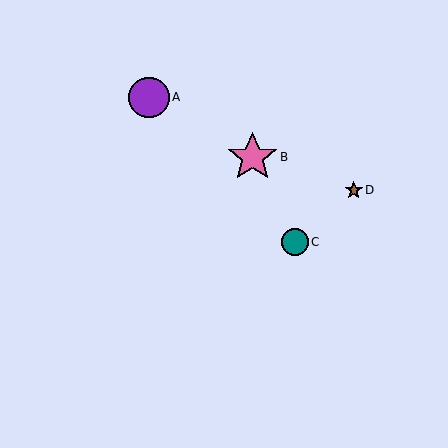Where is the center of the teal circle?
The center of the teal circle is at (295, 242).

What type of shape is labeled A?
Shape A is a purple circle.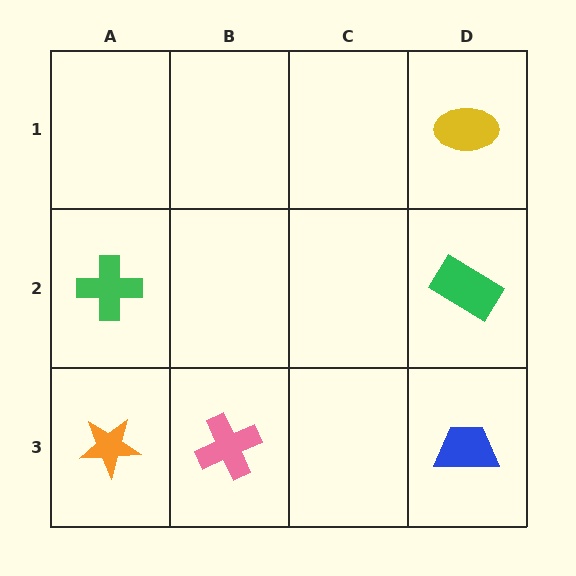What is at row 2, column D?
A green rectangle.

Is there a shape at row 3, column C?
No, that cell is empty.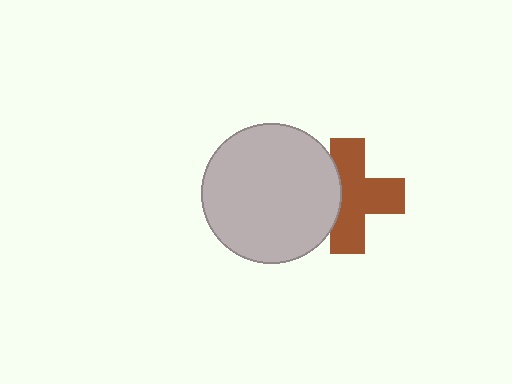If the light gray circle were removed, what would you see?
You would see the complete brown cross.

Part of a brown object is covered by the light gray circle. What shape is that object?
It is a cross.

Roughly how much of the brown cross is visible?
Most of it is visible (roughly 70%).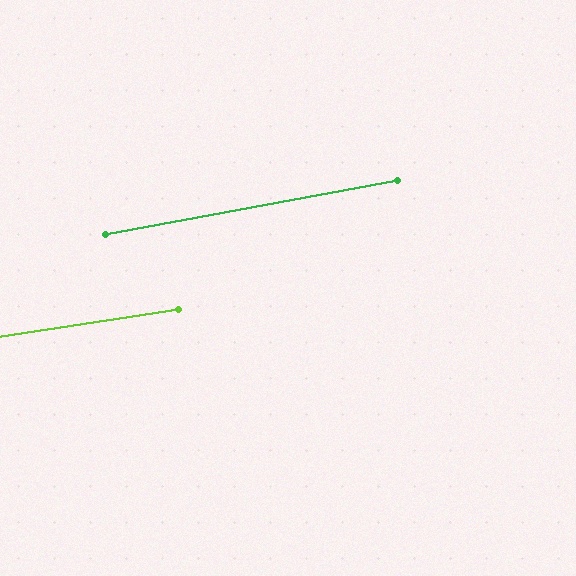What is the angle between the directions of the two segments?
Approximately 2 degrees.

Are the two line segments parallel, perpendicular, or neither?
Parallel — their directions differ by only 1.7°.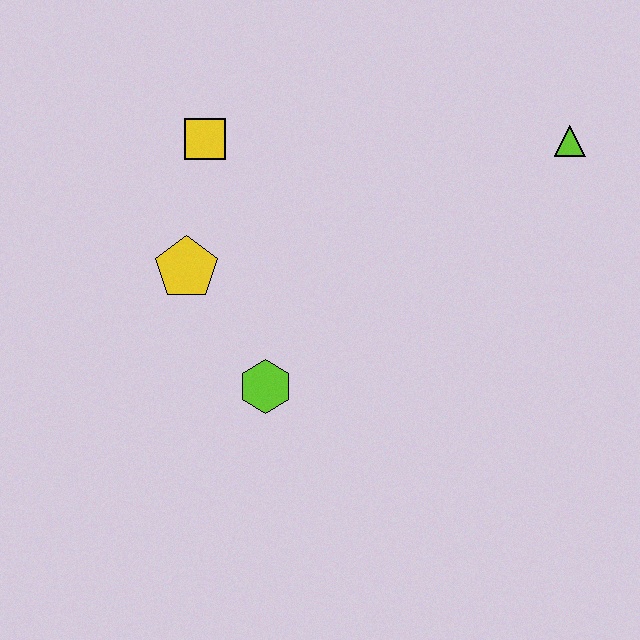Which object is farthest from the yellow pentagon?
The lime triangle is farthest from the yellow pentagon.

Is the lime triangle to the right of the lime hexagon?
Yes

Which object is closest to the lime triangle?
The yellow square is closest to the lime triangle.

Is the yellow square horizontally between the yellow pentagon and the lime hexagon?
Yes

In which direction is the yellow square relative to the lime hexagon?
The yellow square is above the lime hexagon.